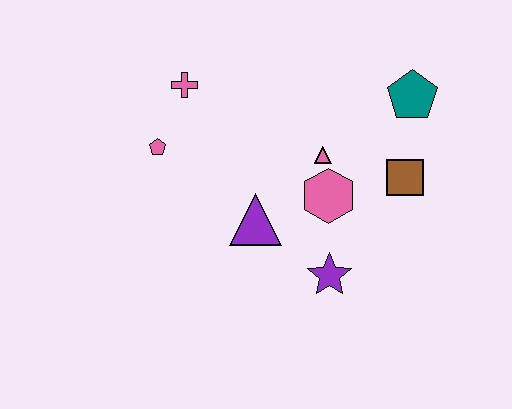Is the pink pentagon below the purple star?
No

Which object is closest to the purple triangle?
The pink hexagon is closest to the purple triangle.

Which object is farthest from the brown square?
The pink pentagon is farthest from the brown square.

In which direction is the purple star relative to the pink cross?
The purple star is below the pink cross.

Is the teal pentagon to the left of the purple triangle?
No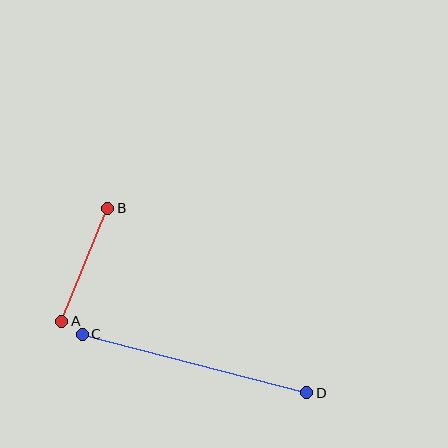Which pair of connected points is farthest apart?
Points C and D are farthest apart.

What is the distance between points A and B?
The distance is approximately 122 pixels.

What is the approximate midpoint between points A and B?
The midpoint is at approximately (85, 265) pixels.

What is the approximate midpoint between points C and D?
The midpoint is at approximately (194, 363) pixels.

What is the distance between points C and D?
The distance is approximately 232 pixels.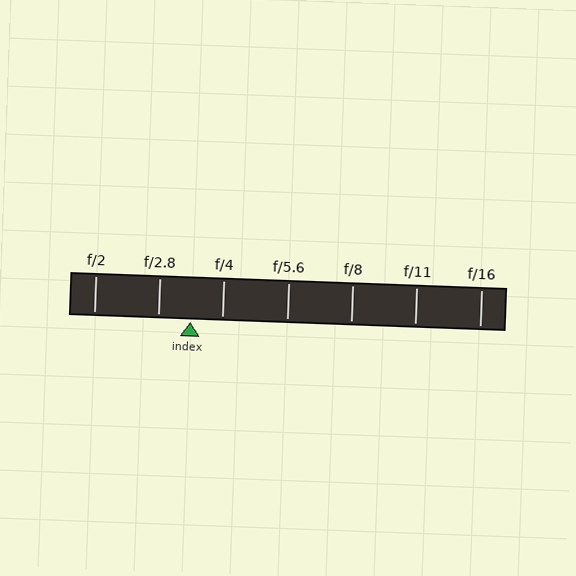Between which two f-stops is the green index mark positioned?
The index mark is between f/2.8 and f/4.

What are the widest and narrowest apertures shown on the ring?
The widest aperture shown is f/2 and the narrowest is f/16.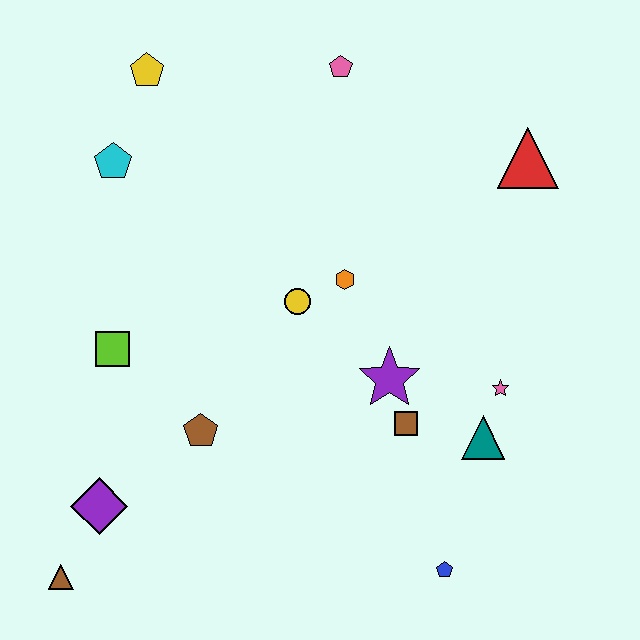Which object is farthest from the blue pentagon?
The yellow pentagon is farthest from the blue pentagon.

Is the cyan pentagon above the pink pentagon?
No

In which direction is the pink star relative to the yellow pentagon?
The pink star is to the right of the yellow pentagon.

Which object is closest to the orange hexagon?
The yellow circle is closest to the orange hexagon.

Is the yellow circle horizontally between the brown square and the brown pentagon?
Yes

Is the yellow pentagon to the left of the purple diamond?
No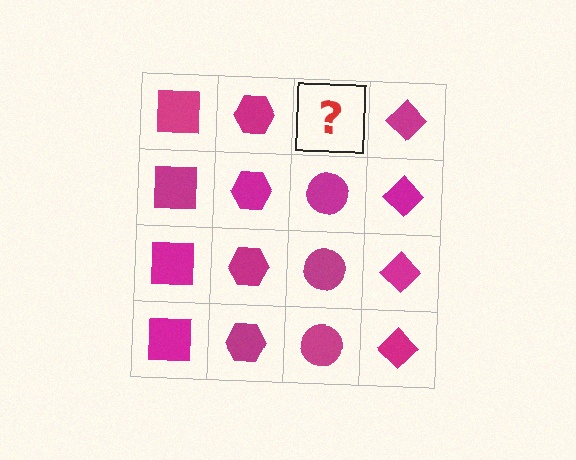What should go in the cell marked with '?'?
The missing cell should contain a magenta circle.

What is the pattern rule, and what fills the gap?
The rule is that each column has a consistent shape. The gap should be filled with a magenta circle.